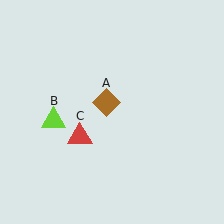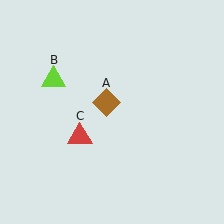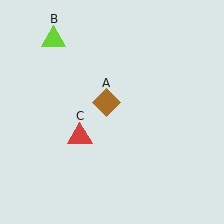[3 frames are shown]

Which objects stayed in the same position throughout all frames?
Brown diamond (object A) and red triangle (object C) remained stationary.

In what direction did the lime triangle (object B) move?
The lime triangle (object B) moved up.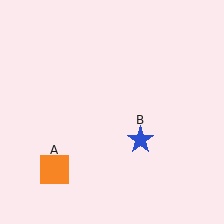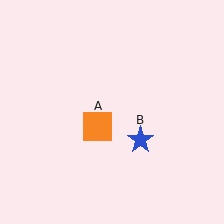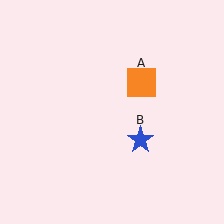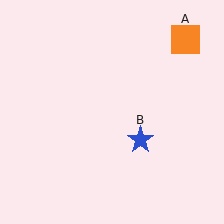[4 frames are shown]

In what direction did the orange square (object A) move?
The orange square (object A) moved up and to the right.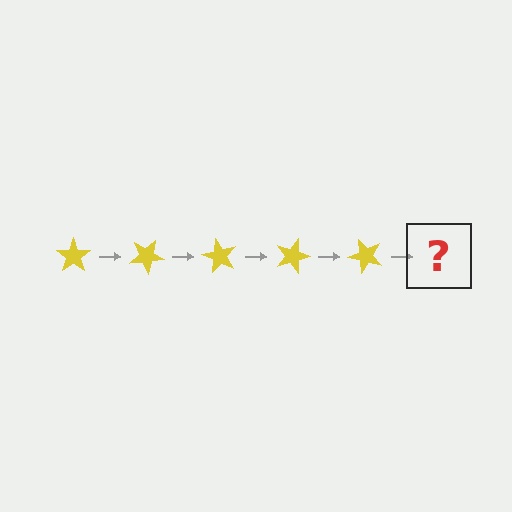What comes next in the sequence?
The next element should be a yellow star rotated 150 degrees.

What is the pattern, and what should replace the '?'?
The pattern is that the star rotates 30 degrees each step. The '?' should be a yellow star rotated 150 degrees.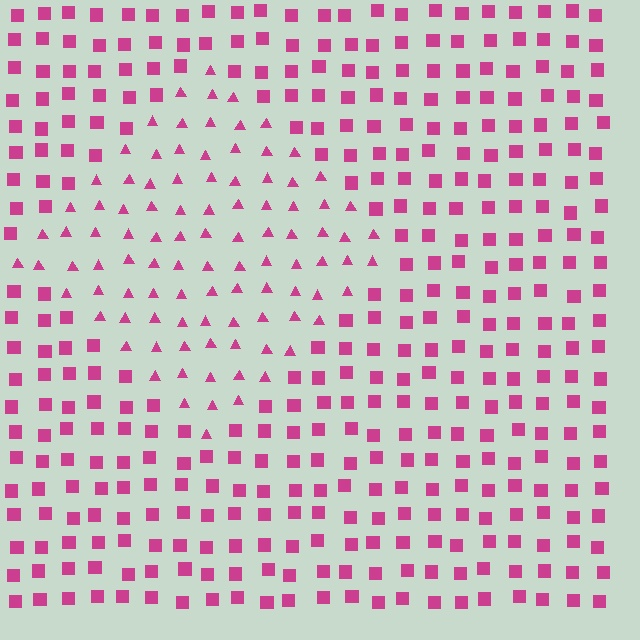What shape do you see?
I see a diamond.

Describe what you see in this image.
The image is filled with small magenta elements arranged in a uniform grid. A diamond-shaped region contains triangles, while the surrounding area contains squares. The boundary is defined purely by the change in element shape.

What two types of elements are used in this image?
The image uses triangles inside the diamond region and squares outside it.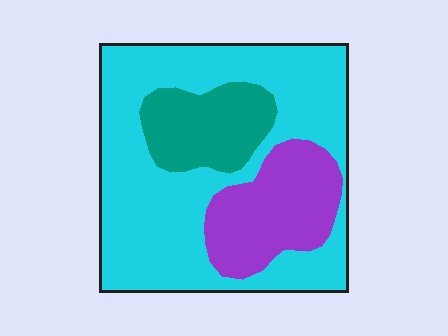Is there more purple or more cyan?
Cyan.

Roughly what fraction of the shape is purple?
Purple takes up about one fifth (1/5) of the shape.